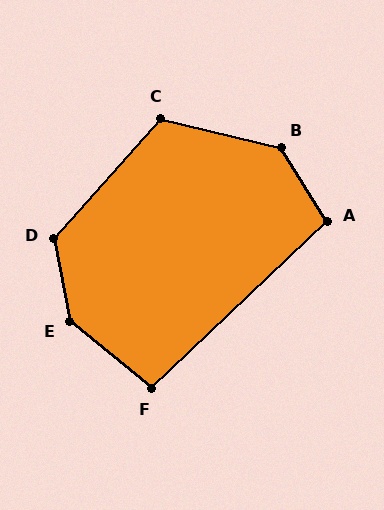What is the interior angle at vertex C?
Approximately 118 degrees (obtuse).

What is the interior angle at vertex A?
Approximately 102 degrees (obtuse).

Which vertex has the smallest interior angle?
F, at approximately 97 degrees.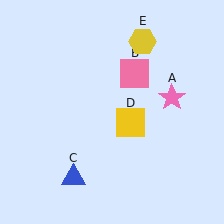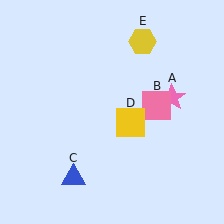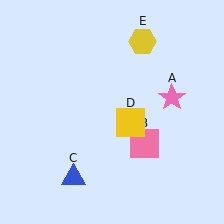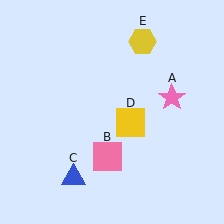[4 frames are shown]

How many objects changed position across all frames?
1 object changed position: pink square (object B).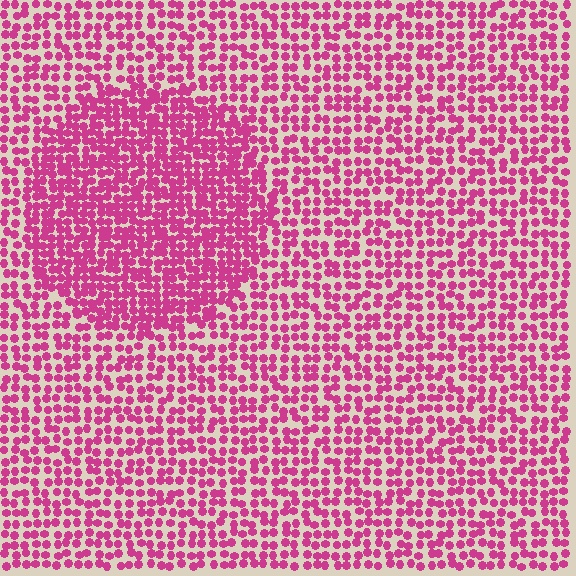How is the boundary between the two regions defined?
The boundary is defined by a change in element density (approximately 1.7x ratio). All elements are the same color, size, and shape.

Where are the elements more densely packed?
The elements are more densely packed inside the circle boundary.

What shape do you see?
I see a circle.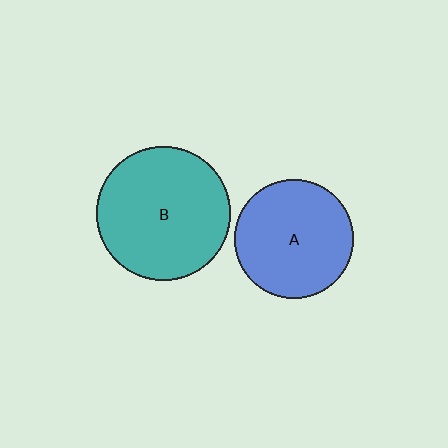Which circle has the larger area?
Circle B (teal).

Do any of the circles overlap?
No, none of the circles overlap.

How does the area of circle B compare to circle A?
Approximately 1.3 times.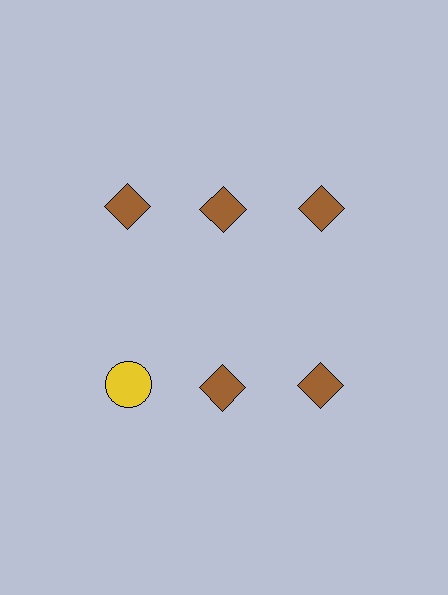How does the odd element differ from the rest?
It differs in both color (yellow instead of brown) and shape (circle instead of diamond).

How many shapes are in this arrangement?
There are 6 shapes arranged in a grid pattern.